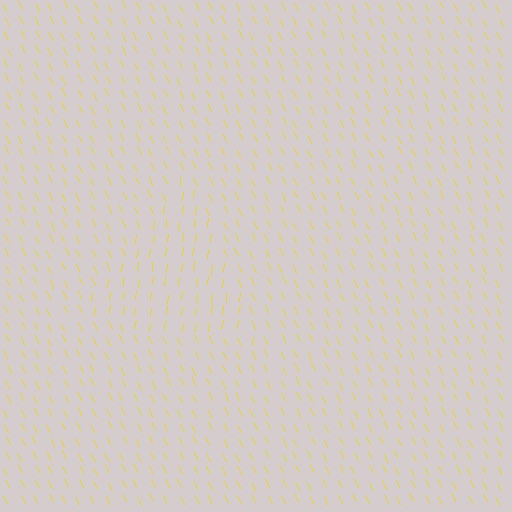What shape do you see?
I see a triangle.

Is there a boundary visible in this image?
Yes, there is a texture boundary formed by a change in line orientation.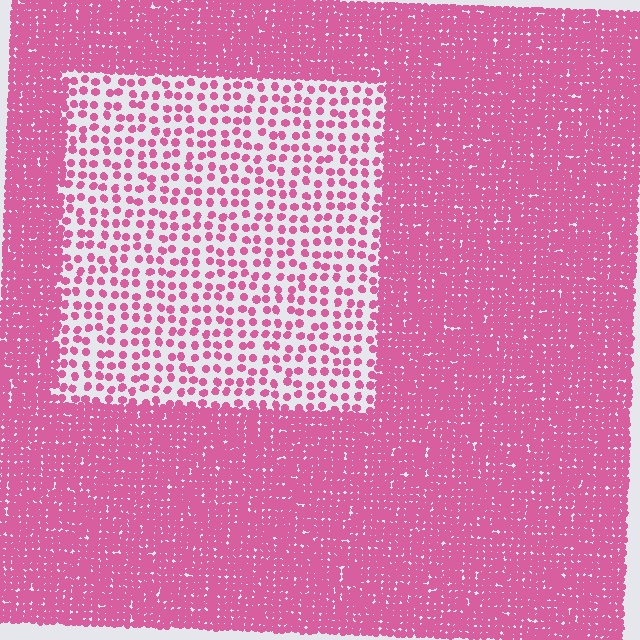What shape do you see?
I see a rectangle.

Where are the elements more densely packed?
The elements are more densely packed outside the rectangle boundary.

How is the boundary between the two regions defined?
The boundary is defined by a change in element density (approximately 3.1x ratio). All elements are the same color, size, and shape.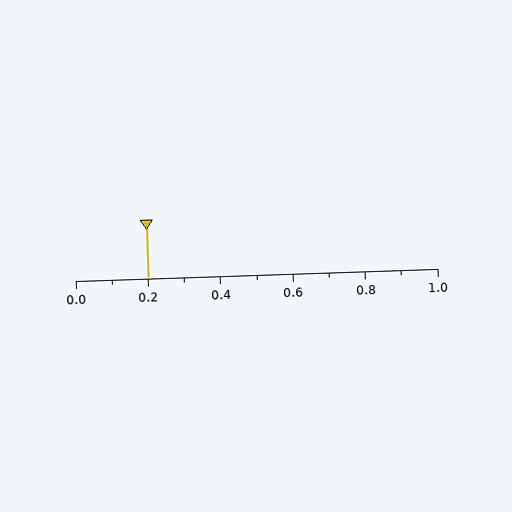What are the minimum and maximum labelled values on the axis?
The axis runs from 0.0 to 1.0.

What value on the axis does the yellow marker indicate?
The marker indicates approximately 0.2.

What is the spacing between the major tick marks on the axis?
The major ticks are spaced 0.2 apart.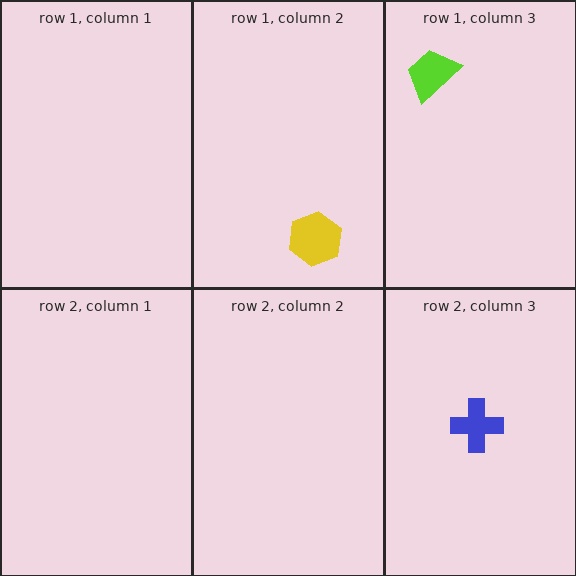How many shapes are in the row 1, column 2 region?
1.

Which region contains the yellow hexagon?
The row 1, column 2 region.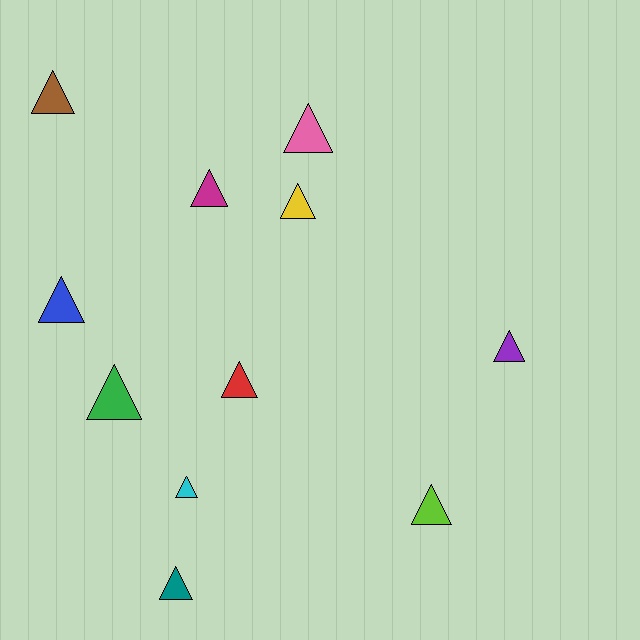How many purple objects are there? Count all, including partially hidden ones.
There is 1 purple object.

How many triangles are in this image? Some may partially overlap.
There are 11 triangles.